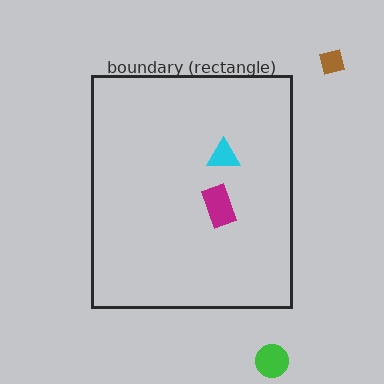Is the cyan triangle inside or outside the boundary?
Inside.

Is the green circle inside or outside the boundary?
Outside.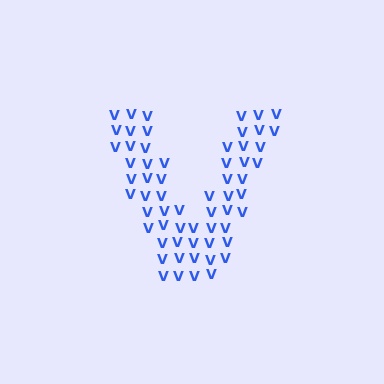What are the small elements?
The small elements are letter V's.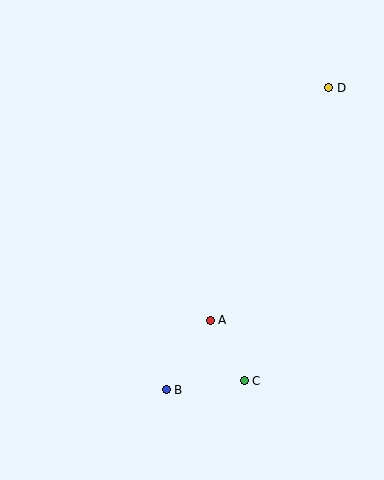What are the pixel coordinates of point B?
Point B is at (166, 390).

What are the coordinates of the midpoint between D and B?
The midpoint between D and B is at (247, 239).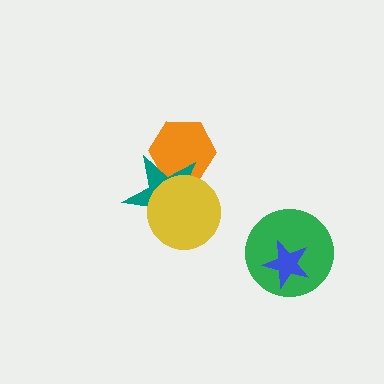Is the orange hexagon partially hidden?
Yes, it is partially covered by another shape.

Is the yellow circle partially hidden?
No, no other shape covers it.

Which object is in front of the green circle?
The blue star is in front of the green circle.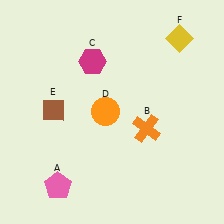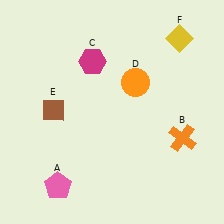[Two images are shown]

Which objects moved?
The objects that moved are: the orange cross (B), the orange circle (D).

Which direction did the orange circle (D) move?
The orange circle (D) moved up.